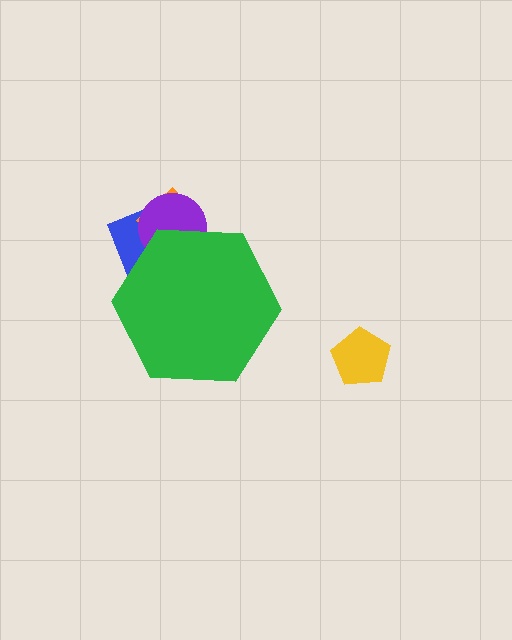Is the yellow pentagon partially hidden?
No, the yellow pentagon is fully visible.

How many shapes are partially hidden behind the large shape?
3 shapes are partially hidden.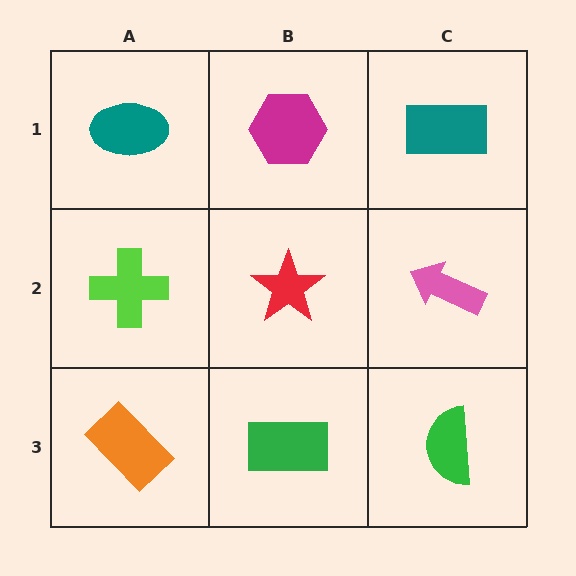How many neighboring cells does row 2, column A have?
3.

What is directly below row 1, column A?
A lime cross.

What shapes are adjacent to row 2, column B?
A magenta hexagon (row 1, column B), a green rectangle (row 3, column B), a lime cross (row 2, column A), a pink arrow (row 2, column C).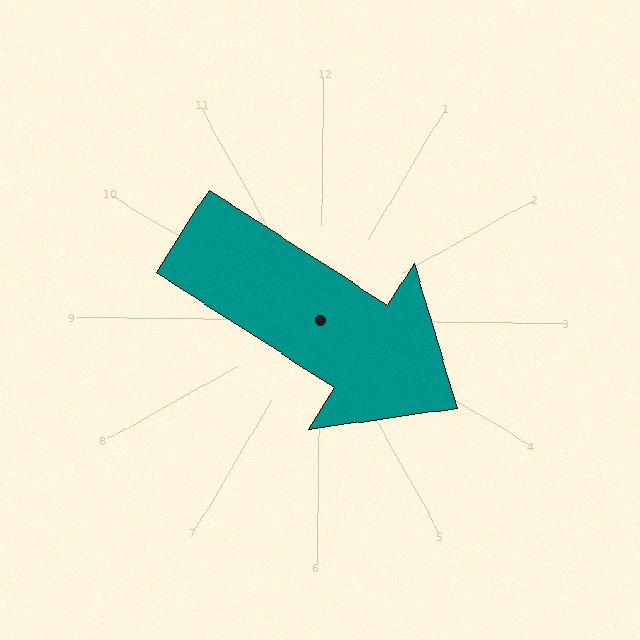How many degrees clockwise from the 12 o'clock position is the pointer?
Approximately 122 degrees.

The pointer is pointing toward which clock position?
Roughly 4 o'clock.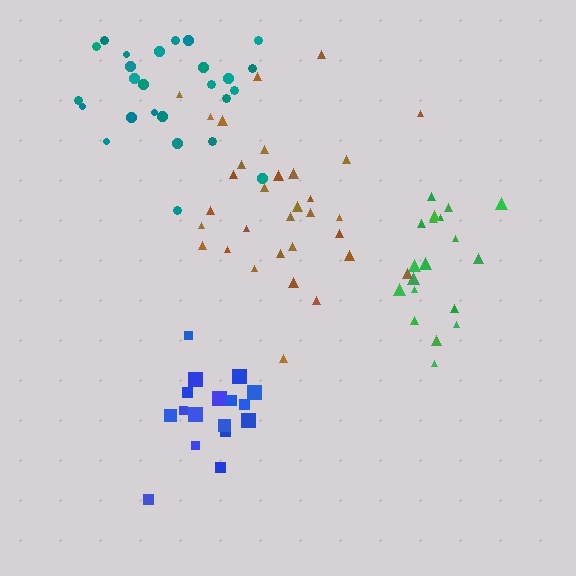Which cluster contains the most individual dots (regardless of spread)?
Brown (32).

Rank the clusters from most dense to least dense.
blue, teal, green, brown.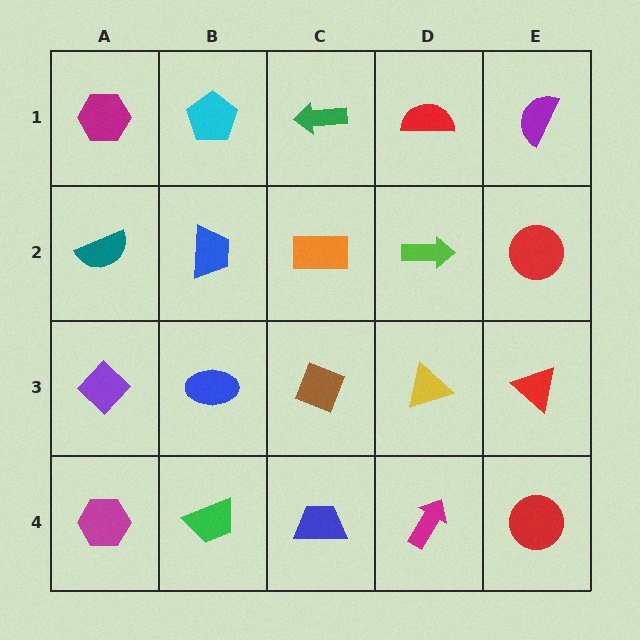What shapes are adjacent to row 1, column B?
A blue trapezoid (row 2, column B), a magenta hexagon (row 1, column A), a green arrow (row 1, column C).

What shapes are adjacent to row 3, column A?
A teal semicircle (row 2, column A), a magenta hexagon (row 4, column A), a blue ellipse (row 3, column B).